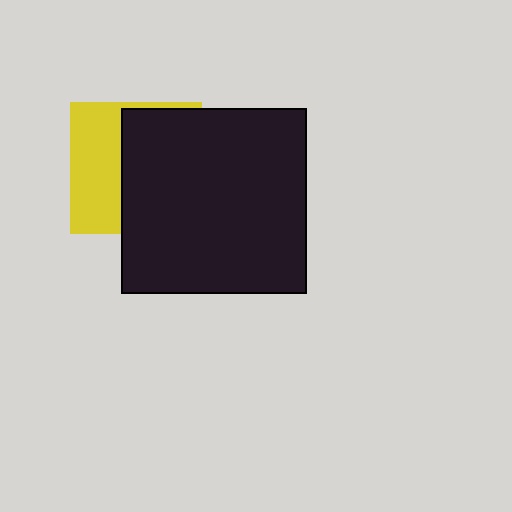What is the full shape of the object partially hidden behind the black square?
The partially hidden object is a yellow square.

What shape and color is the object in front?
The object in front is a black square.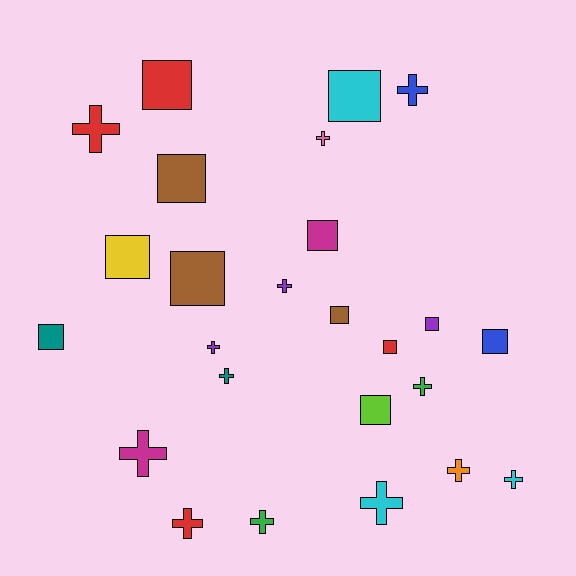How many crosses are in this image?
There are 13 crosses.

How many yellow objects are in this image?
There is 1 yellow object.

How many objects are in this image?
There are 25 objects.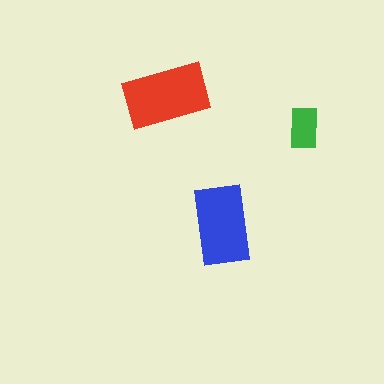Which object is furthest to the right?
The green rectangle is rightmost.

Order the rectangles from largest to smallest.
the red one, the blue one, the green one.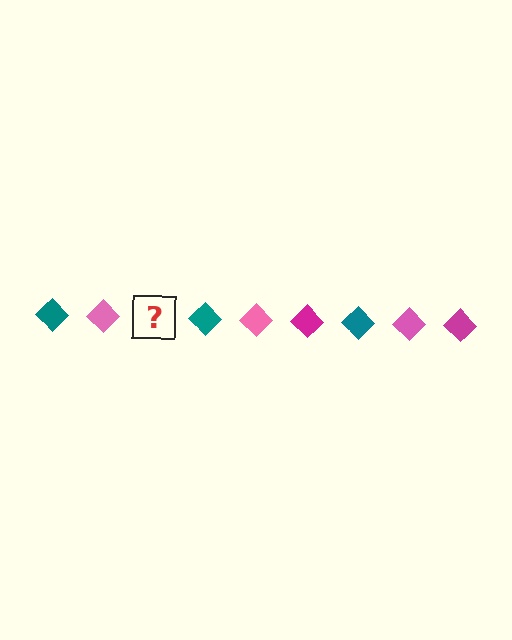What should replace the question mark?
The question mark should be replaced with a magenta diamond.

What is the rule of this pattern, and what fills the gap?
The rule is that the pattern cycles through teal, pink, magenta diamonds. The gap should be filled with a magenta diamond.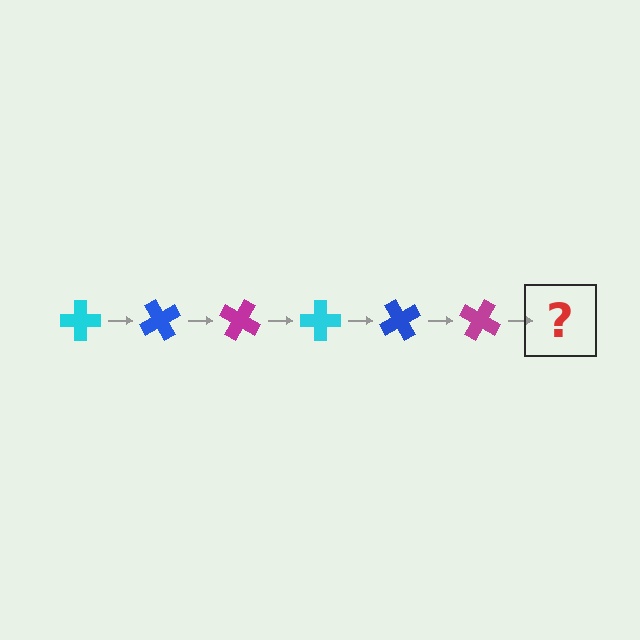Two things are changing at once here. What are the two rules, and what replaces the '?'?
The two rules are that it rotates 60 degrees each step and the color cycles through cyan, blue, and magenta. The '?' should be a cyan cross, rotated 360 degrees from the start.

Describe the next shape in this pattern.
It should be a cyan cross, rotated 360 degrees from the start.